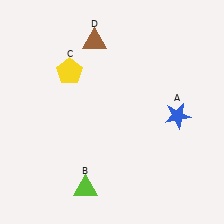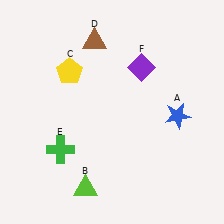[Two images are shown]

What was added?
A green cross (E), a purple diamond (F) were added in Image 2.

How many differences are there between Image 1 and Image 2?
There are 2 differences between the two images.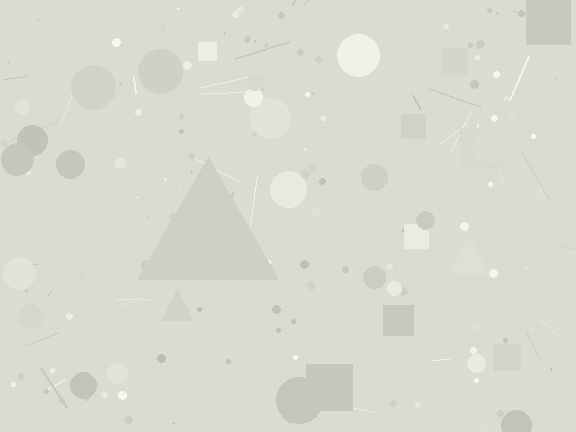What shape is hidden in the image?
A triangle is hidden in the image.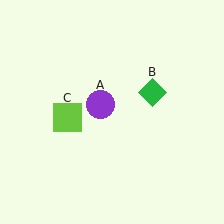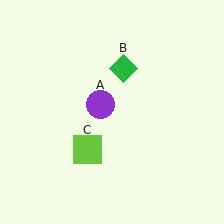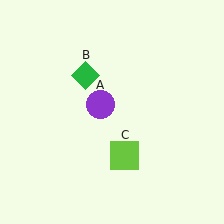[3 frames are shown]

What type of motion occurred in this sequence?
The green diamond (object B), lime square (object C) rotated counterclockwise around the center of the scene.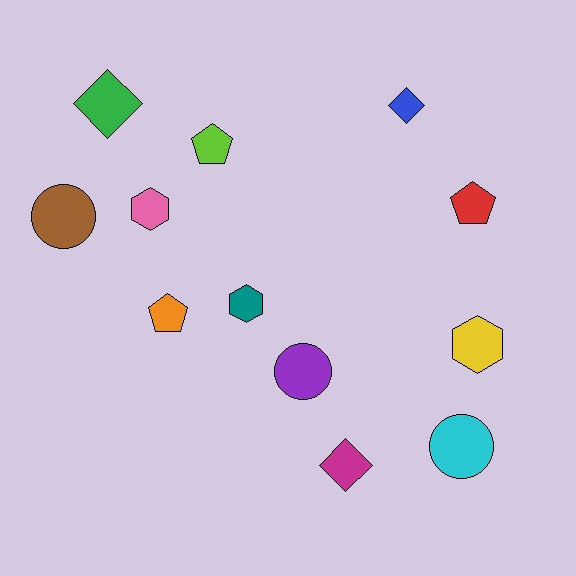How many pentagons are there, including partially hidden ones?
There are 3 pentagons.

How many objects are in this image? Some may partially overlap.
There are 12 objects.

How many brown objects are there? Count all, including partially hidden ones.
There is 1 brown object.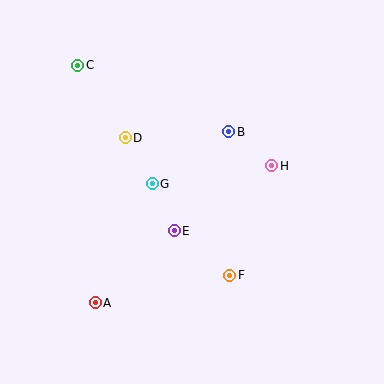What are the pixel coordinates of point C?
Point C is at (78, 65).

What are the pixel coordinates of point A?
Point A is at (95, 303).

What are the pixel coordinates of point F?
Point F is at (230, 275).